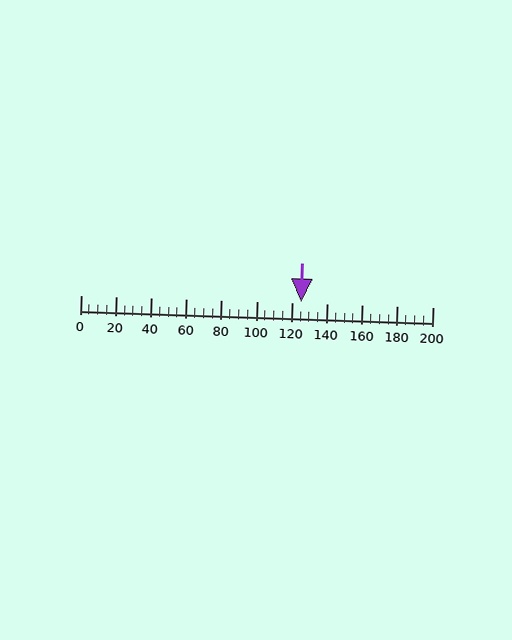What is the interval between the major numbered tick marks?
The major tick marks are spaced 20 units apart.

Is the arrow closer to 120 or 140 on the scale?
The arrow is closer to 120.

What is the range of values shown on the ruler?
The ruler shows values from 0 to 200.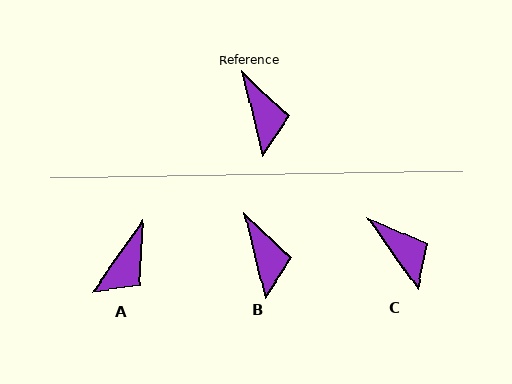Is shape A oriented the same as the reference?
No, it is off by about 49 degrees.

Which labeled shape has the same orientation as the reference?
B.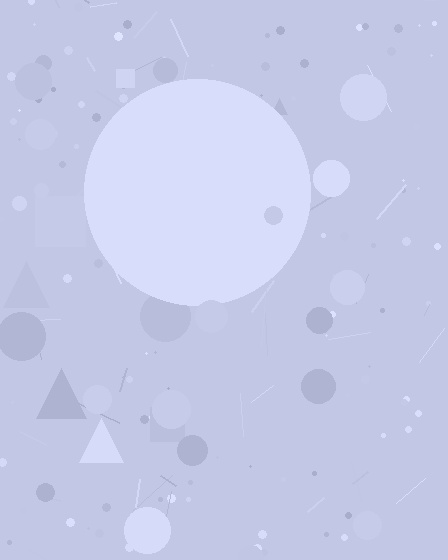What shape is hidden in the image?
A circle is hidden in the image.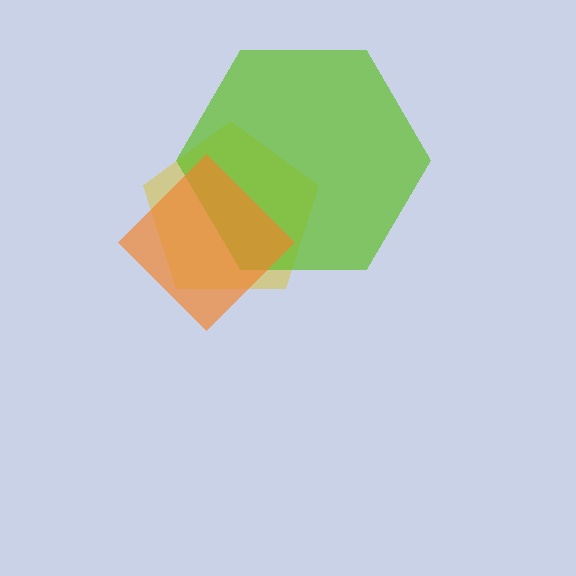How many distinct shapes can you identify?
There are 3 distinct shapes: a yellow pentagon, a lime hexagon, an orange diamond.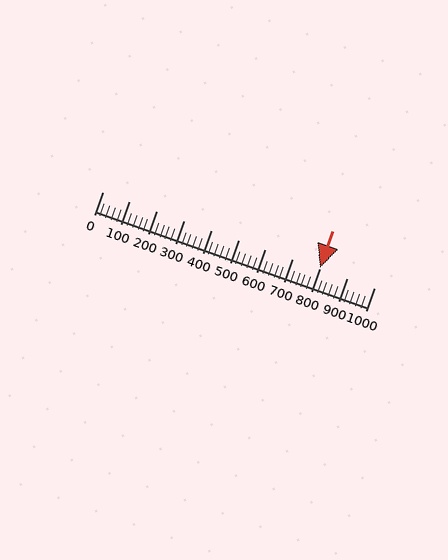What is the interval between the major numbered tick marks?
The major tick marks are spaced 100 units apart.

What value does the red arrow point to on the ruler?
The red arrow points to approximately 800.